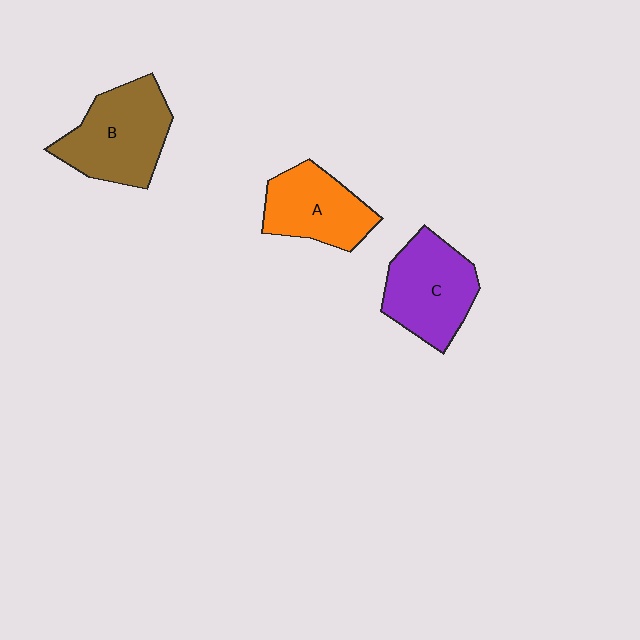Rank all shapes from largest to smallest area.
From largest to smallest: B (brown), C (purple), A (orange).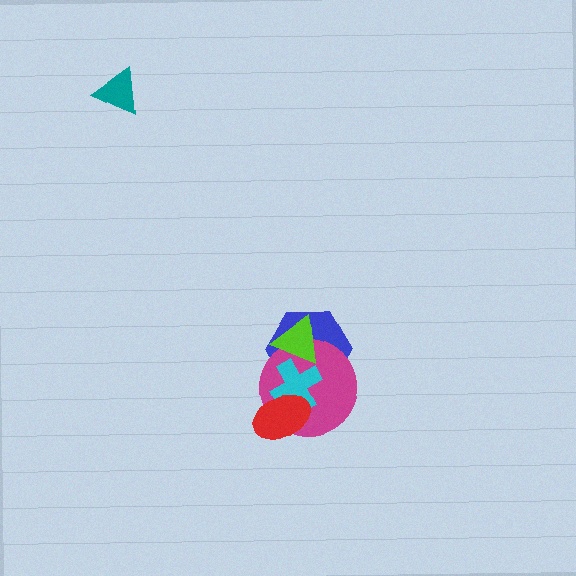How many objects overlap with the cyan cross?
4 objects overlap with the cyan cross.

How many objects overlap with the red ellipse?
2 objects overlap with the red ellipse.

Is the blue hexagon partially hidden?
Yes, it is partially covered by another shape.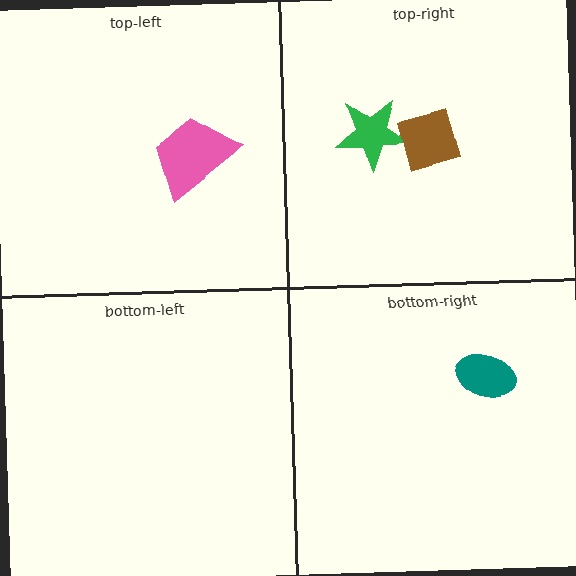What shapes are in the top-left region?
The pink trapezoid.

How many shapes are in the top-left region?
1.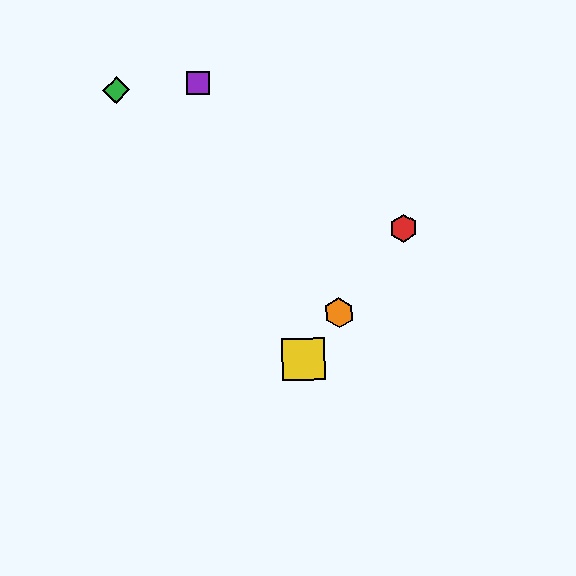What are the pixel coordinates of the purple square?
The purple square is at (198, 83).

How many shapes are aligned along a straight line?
4 shapes (the red hexagon, the blue star, the yellow square, the orange hexagon) are aligned along a straight line.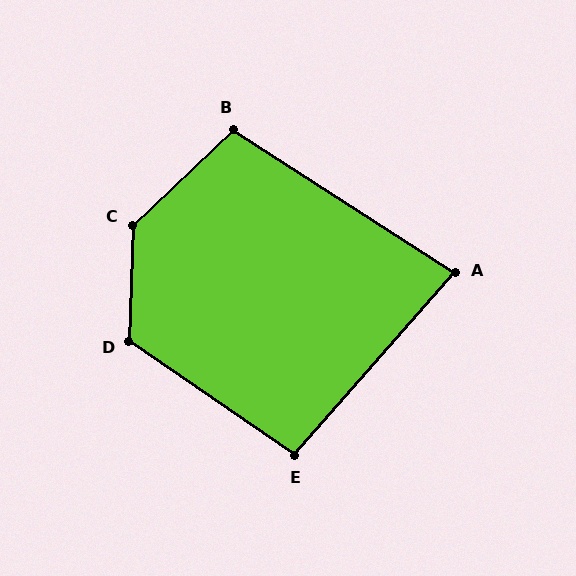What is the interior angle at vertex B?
Approximately 104 degrees (obtuse).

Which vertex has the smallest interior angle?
A, at approximately 82 degrees.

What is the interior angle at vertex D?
Approximately 123 degrees (obtuse).